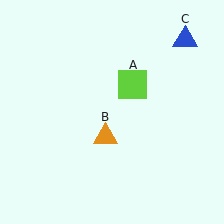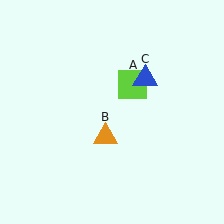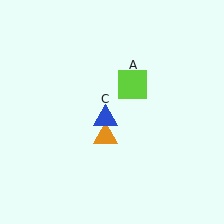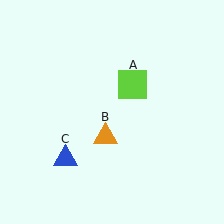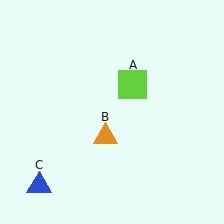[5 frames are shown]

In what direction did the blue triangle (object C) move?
The blue triangle (object C) moved down and to the left.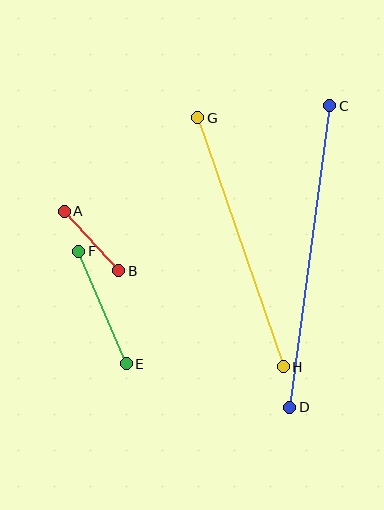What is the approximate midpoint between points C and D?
The midpoint is at approximately (310, 257) pixels.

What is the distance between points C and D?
The distance is approximately 304 pixels.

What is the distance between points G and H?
The distance is approximately 263 pixels.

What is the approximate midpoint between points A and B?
The midpoint is at approximately (91, 241) pixels.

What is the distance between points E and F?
The distance is approximately 122 pixels.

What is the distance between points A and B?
The distance is approximately 81 pixels.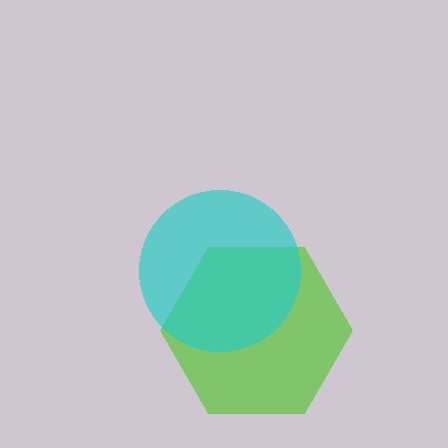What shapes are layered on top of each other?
The layered shapes are: a lime hexagon, a cyan circle.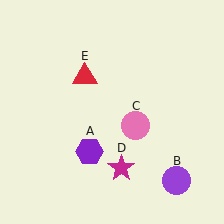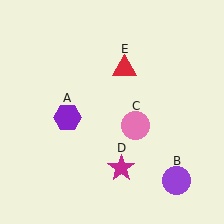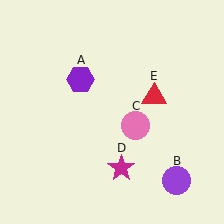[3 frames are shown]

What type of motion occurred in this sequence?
The purple hexagon (object A), red triangle (object E) rotated clockwise around the center of the scene.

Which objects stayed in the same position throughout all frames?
Purple circle (object B) and pink circle (object C) and magenta star (object D) remained stationary.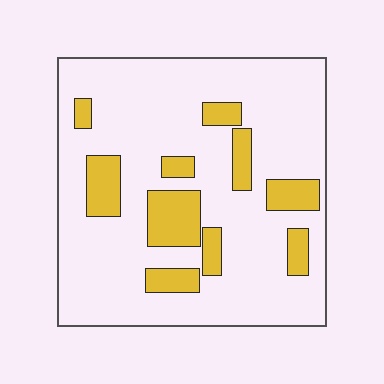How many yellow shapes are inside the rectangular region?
10.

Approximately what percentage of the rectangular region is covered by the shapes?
Approximately 20%.